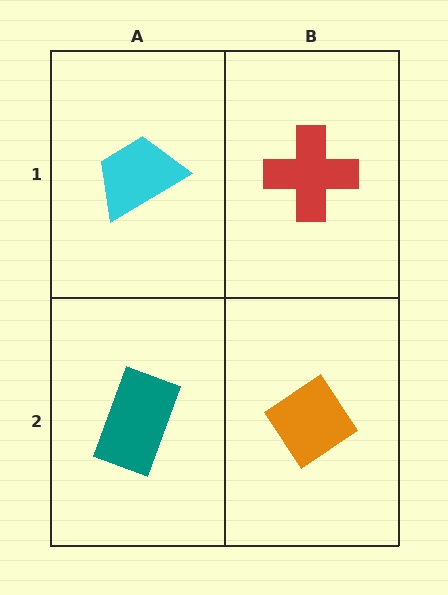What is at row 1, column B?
A red cross.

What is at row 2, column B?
An orange diamond.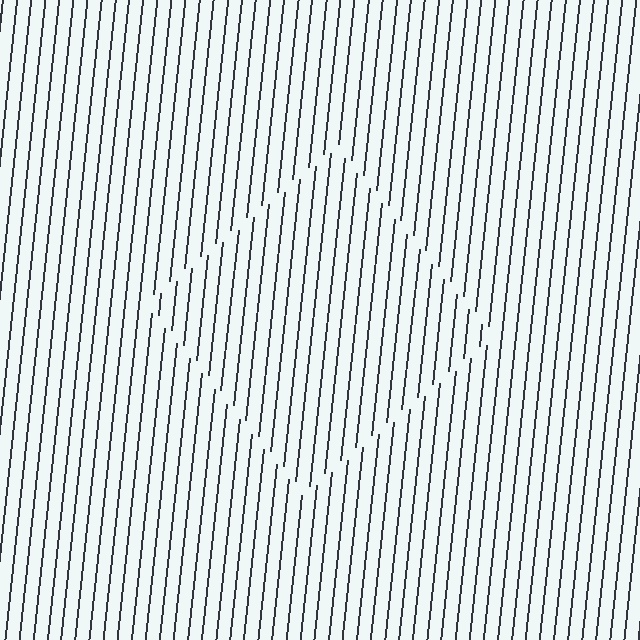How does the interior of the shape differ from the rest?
The interior of the shape contains the same grating, shifted by half a period — the contour is defined by the phase discontinuity where line-ends from the inner and outer gratings abut.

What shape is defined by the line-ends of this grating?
An illusory square. The interior of the shape contains the same grating, shifted by half a period — the contour is defined by the phase discontinuity where line-ends from the inner and outer gratings abut.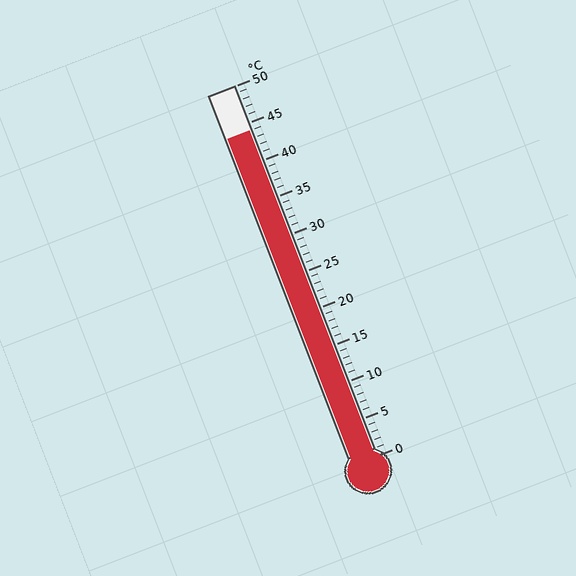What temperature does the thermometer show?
The thermometer shows approximately 44°C.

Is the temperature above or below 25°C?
The temperature is above 25°C.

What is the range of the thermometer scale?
The thermometer scale ranges from 0°C to 50°C.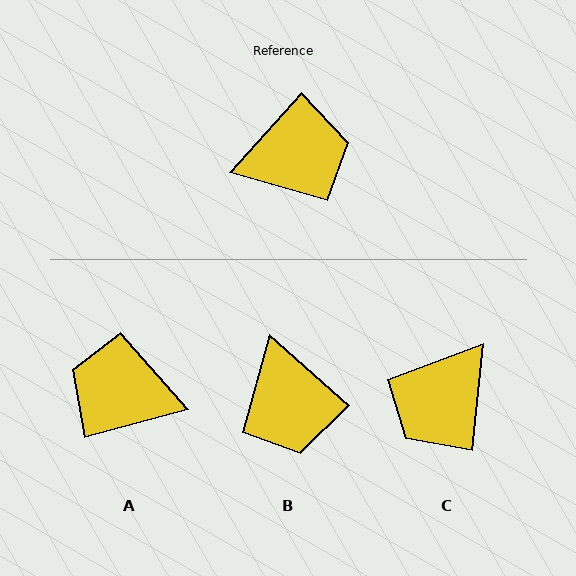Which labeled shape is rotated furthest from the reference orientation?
A, about 147 degrees away.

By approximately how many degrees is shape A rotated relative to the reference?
Approximately 147 degrees counter-clockwise.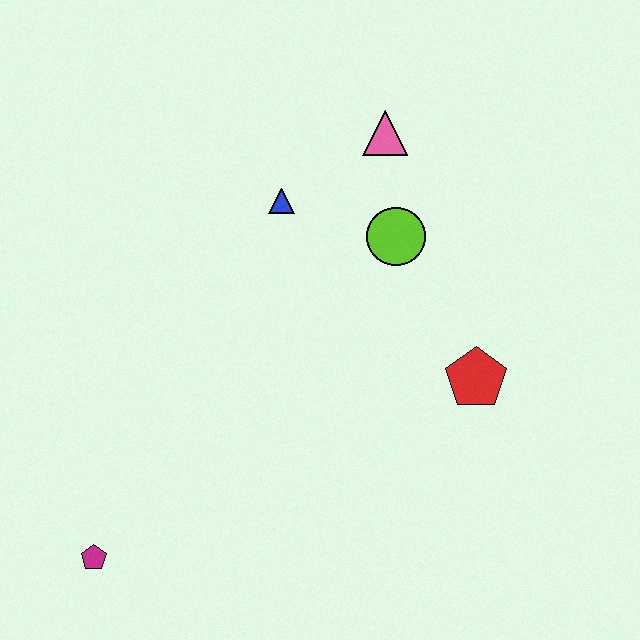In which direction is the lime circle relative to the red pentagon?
The lime circle is above the red pentagon.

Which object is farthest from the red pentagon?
The magenta pentagon is farthest from the red pentagon.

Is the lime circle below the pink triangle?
Yes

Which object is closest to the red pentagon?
The lime circle is closest to the red pentagon.